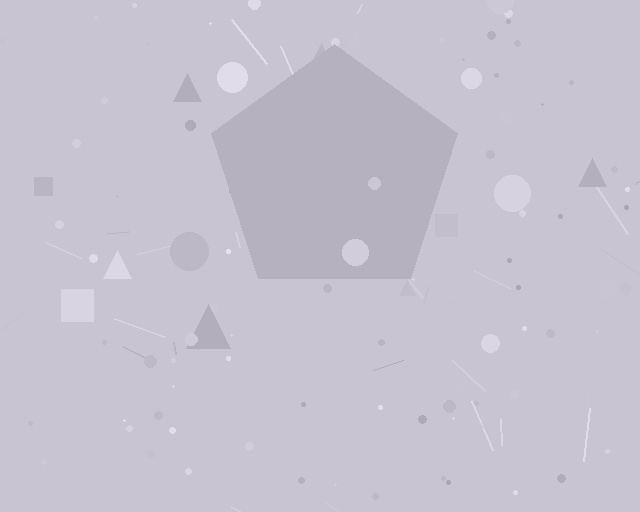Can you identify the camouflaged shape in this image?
The camouflaged shape is a pentagon.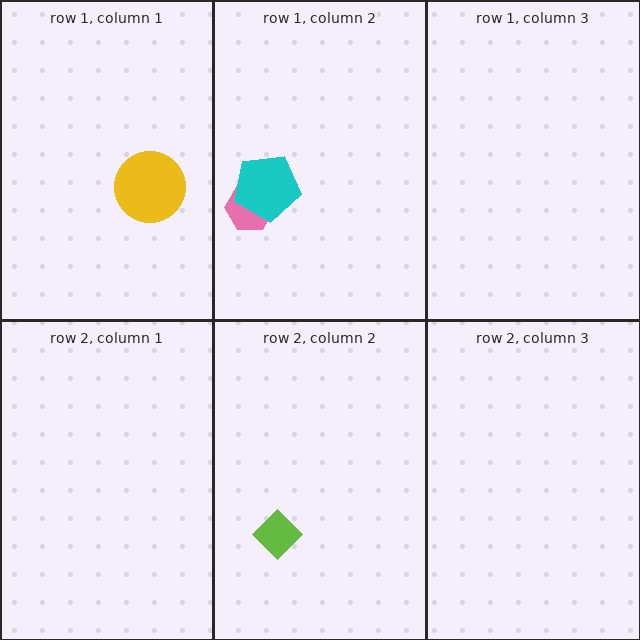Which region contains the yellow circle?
The row 1, column 1 region.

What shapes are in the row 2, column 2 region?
The lime diamond.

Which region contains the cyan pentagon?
The row 1, column 2 region.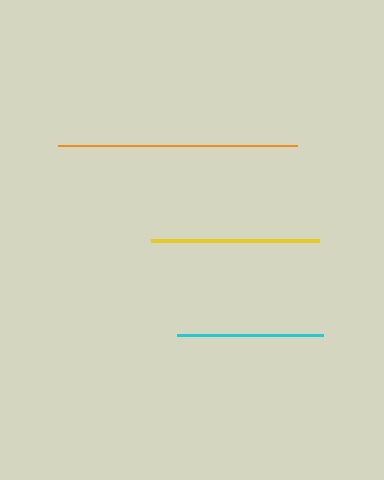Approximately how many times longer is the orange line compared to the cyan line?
The orange line is approximately 1.6 times the length of the cyan line.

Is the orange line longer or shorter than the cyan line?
The orange line is longer than the cyan line.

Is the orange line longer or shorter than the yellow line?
The orange line is longer than the yellow line.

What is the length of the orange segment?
The orange segment is approximately 239 pixels long.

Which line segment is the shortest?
The cyan line is the shortest at approximately 146 pixels.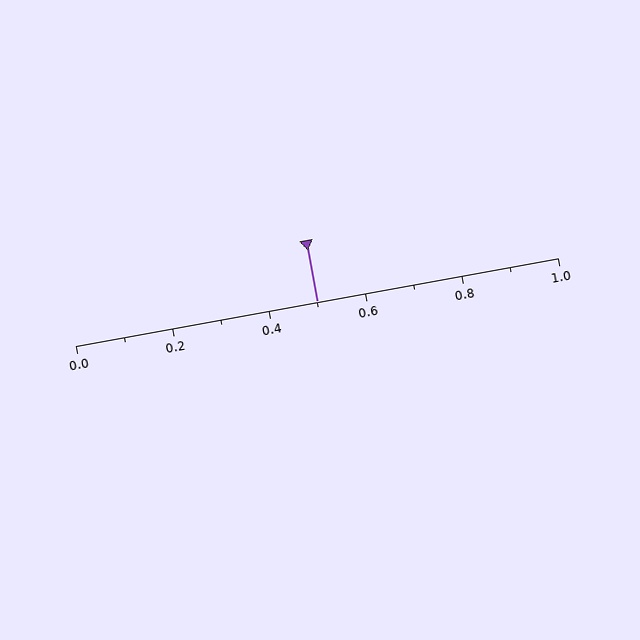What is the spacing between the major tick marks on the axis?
The major ticks are spaced 0.2 apart.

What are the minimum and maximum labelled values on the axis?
The axis runs from 0.0 to 1.0.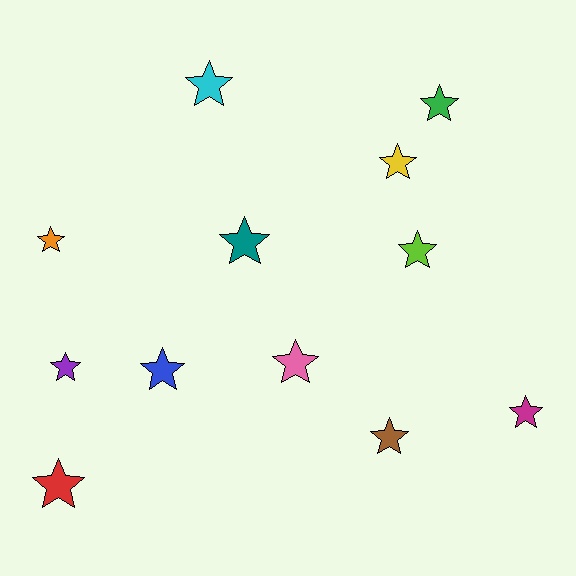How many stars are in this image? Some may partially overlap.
There are 12 stars.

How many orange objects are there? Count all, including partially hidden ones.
There is 1 orange object.